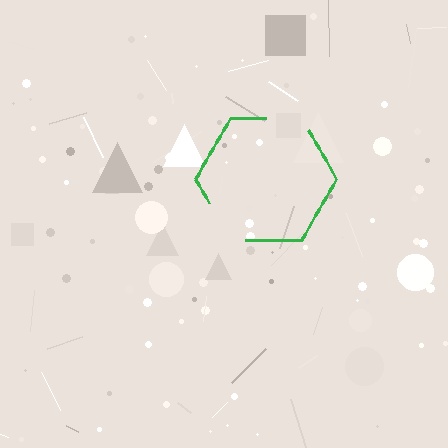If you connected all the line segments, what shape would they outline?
They would outline a hexagon.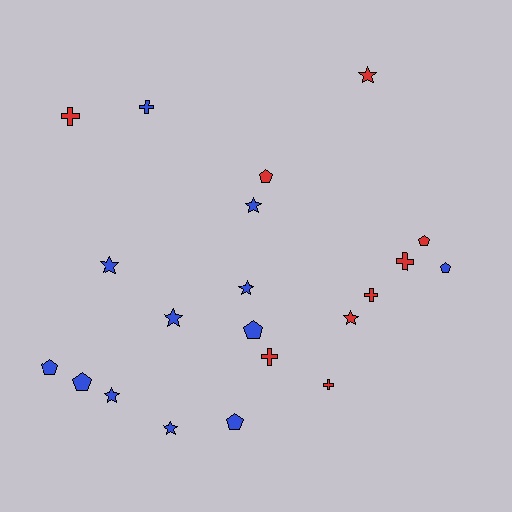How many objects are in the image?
There are 21 objects.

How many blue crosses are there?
There is 1 blue cross.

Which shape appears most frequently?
Star, with 8 objects.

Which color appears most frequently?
Blue, with 12 objects.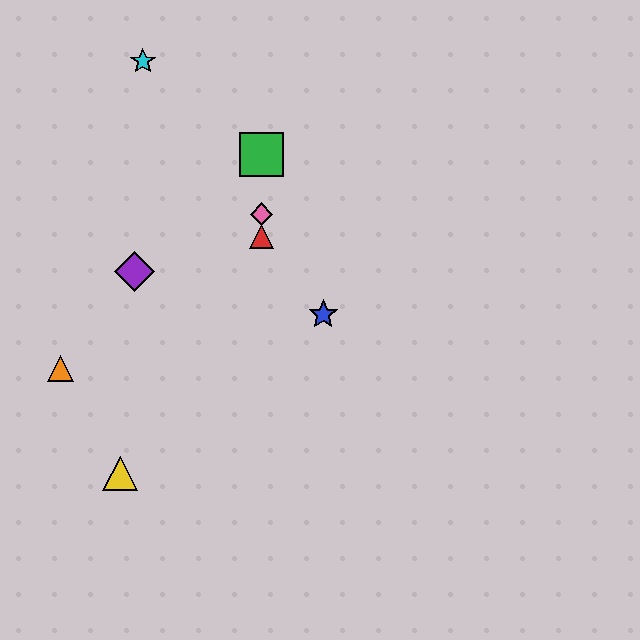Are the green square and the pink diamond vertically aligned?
Yes, both are at x≈261.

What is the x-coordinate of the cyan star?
The cyan star is at x≈143.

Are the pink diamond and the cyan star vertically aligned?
No, the pink diamond is at x≈261 and the cyan star is at x≈143.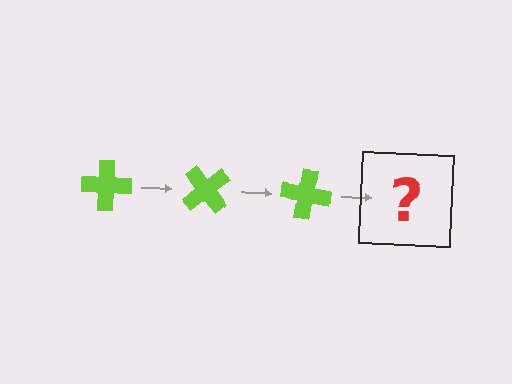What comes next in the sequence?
The next element should be a lime cross rotated 150 degrees.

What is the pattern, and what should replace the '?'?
The pattern is that the cross rotates 50 degrees each step. The '?' should be a lime cross rotated 150 degrees.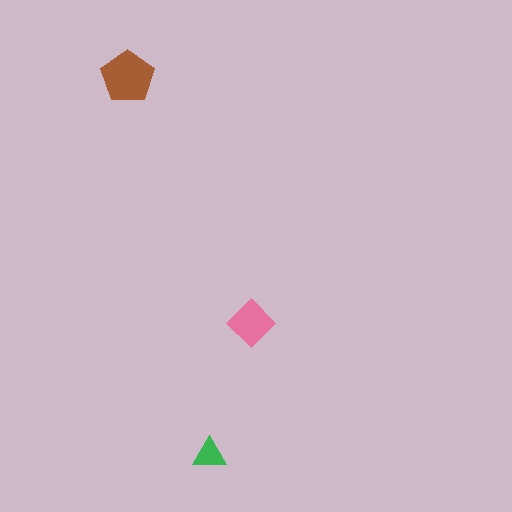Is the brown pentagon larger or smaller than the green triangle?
Larger.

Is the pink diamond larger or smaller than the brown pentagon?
Smaller.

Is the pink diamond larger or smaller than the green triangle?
Larger.